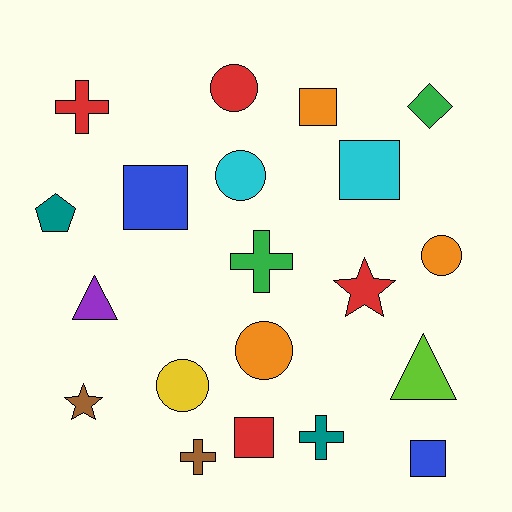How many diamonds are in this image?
There is 1 diamond.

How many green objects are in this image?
There are 2 green objects.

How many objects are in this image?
There are 20 objects.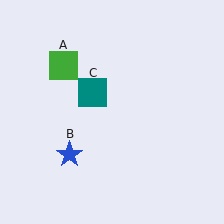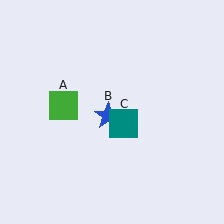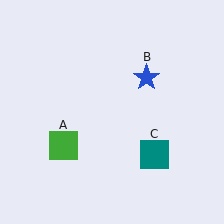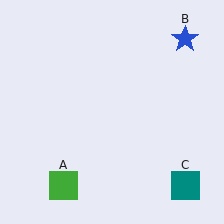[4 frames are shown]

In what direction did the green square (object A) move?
The green square (object A) moved down.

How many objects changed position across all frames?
3 objects changed position: green square (object A), blue star (object B), teal square (object C).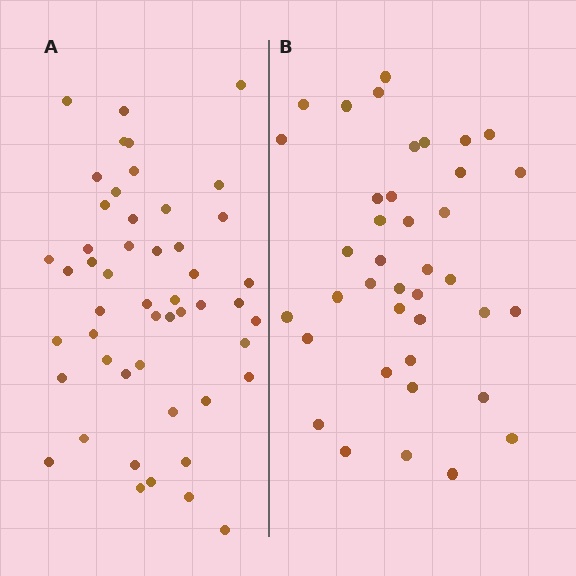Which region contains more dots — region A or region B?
Region A (the left region) has more dots.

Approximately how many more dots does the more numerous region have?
Region A has roughly 12 or so more dots than region B.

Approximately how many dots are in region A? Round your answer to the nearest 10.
About 50 dots.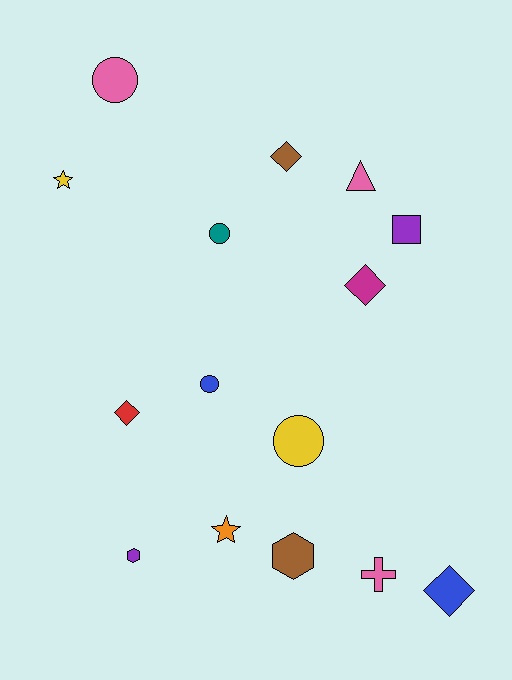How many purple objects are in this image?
There are 2 purple objects.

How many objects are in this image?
There are 15 objects.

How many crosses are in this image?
There is 1 cross.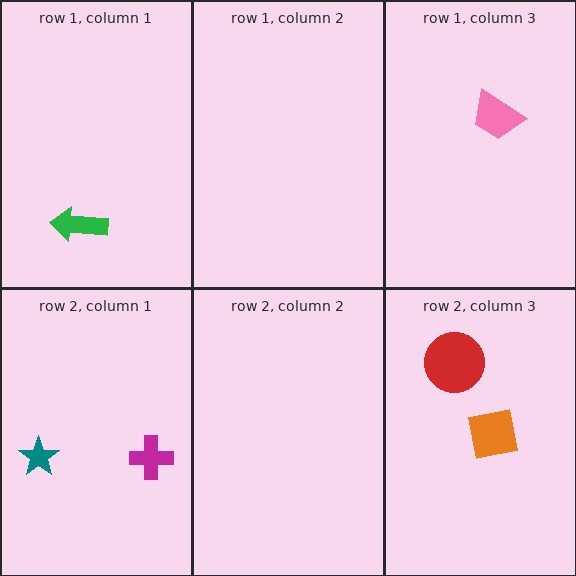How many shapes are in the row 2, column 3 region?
2.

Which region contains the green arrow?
The row 1, column 1 region.